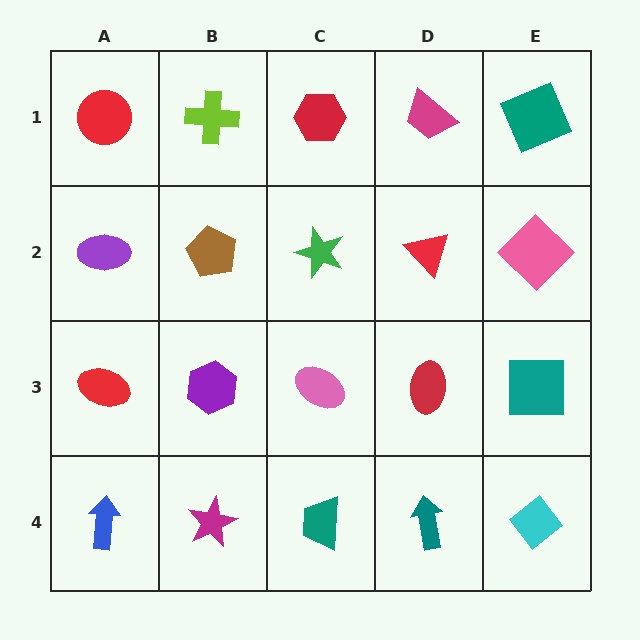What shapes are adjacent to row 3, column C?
A green star (row 2, column C), a teal trapezoid (row 4, column C), a purple hexagon (row 3, column B), a red ellipse (row 3, column D).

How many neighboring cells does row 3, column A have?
3.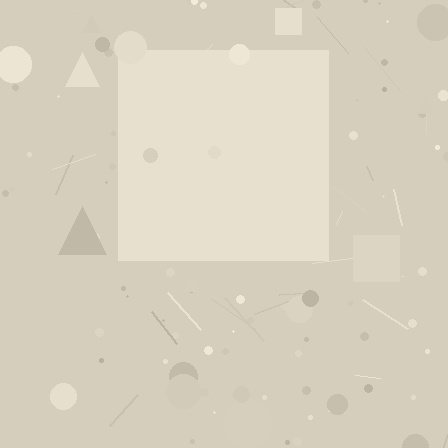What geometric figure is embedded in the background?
A square is embedded in the background.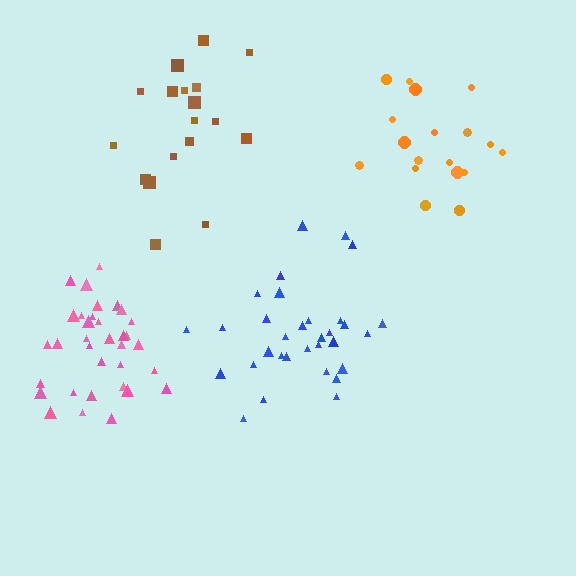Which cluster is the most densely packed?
Pink.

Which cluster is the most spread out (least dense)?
Brown.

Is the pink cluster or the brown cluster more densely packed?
Pink.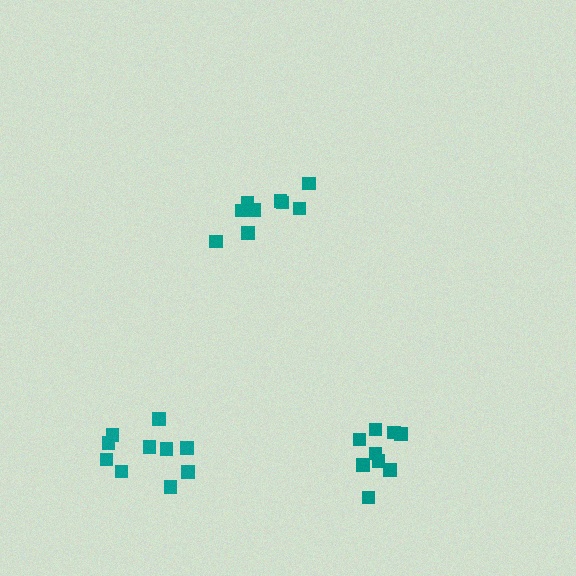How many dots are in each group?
Group 1: 9 dots, Group 2: 11 dots, Group 3: 9 dots (29 total).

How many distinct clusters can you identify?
There are 3 distinct clusters.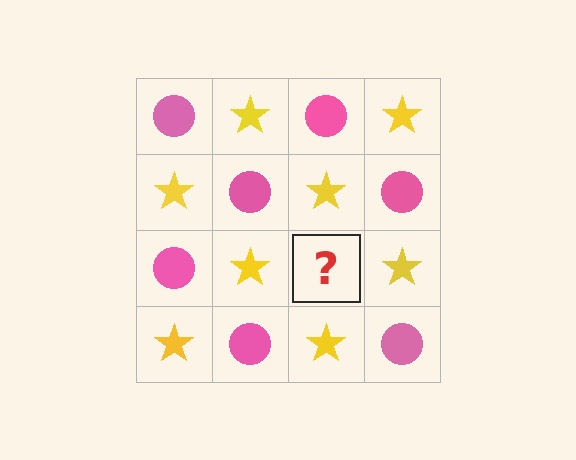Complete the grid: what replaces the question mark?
The question mark should be replaced with a pink circle.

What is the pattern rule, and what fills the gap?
The rule is that it alternates pink circle and yellow star in a checkerboard pattern. The gap should be filled with a pink circle.